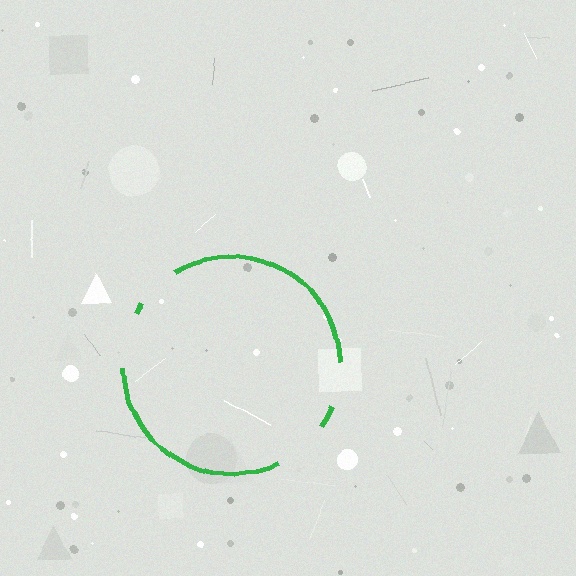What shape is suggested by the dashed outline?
The dashed outline suggests a circle.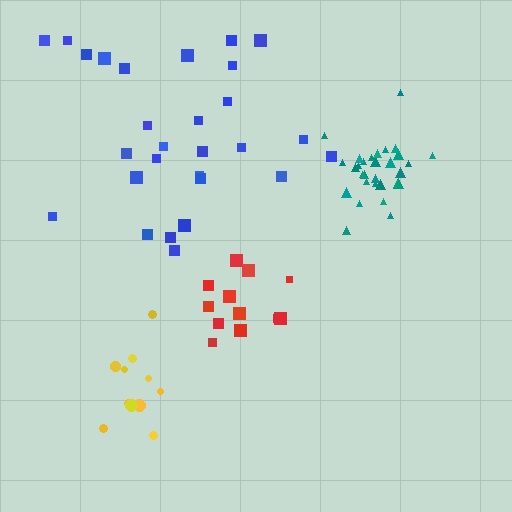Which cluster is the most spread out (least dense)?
Blue.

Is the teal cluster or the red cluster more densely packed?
Teal.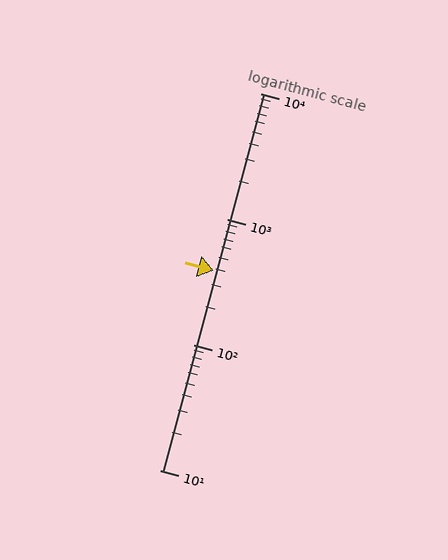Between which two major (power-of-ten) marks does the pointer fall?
The pointer is between 100 and 1000.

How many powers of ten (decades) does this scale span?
The scale spans 3 decades, from 10 to 10000.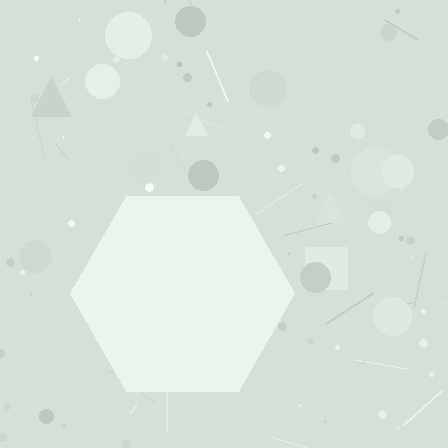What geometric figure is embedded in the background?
A hexagon is embedded in the background.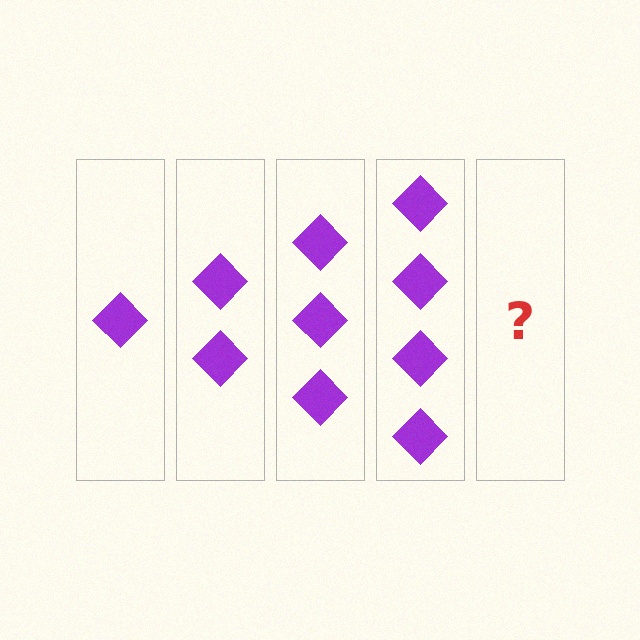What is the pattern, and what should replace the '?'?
The pattern is that each step adds one more diamond. The '?' should be 5 diamonds.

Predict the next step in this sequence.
The next step is 5 diamonds.